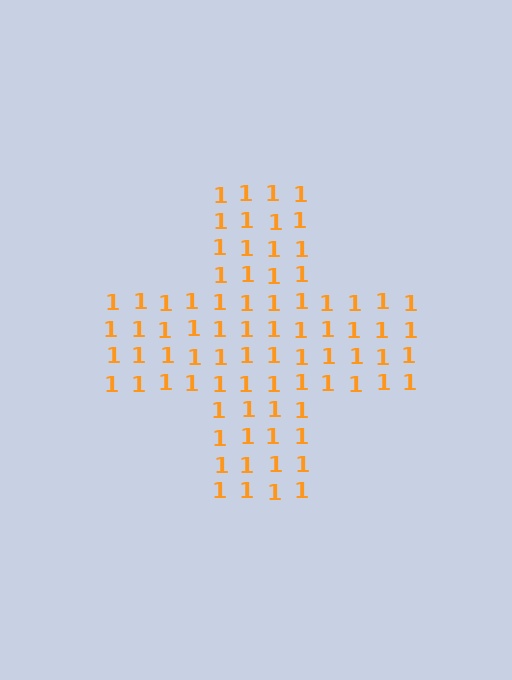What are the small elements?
The small elements are digit 1's.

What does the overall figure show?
The overall figure shows a cross.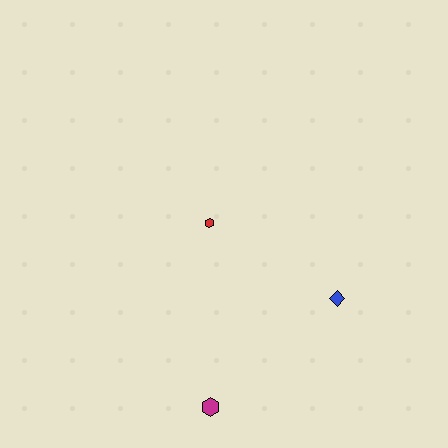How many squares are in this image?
There are no squares.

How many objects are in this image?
There are 3 objects.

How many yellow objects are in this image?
There are no yellow objects.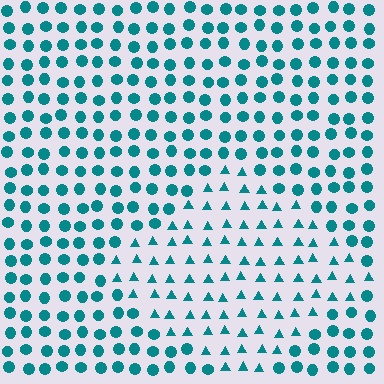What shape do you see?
I see a diamond.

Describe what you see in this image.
The image is filled with small teal elements arranged in a uniform grid. A diamond-shaped region contains triangles, while the surrounding area contains circles. The boundary is defined purely by the change in element shape.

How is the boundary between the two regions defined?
The boundary is defined by a change in element shape: triangles inside vs. circles outside. All elements share the same color and spacing.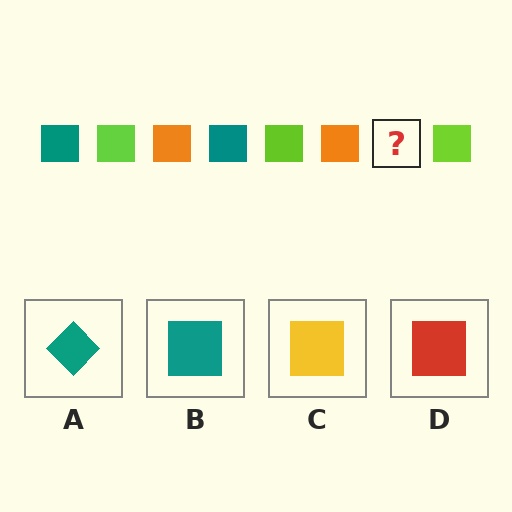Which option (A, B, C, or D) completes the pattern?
B.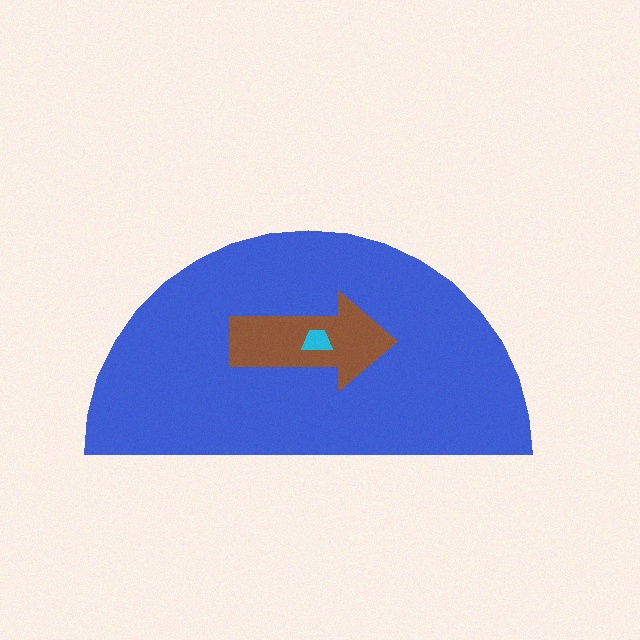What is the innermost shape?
The cyan trapezoid.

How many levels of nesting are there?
3.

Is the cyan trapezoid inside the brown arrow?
Yes.